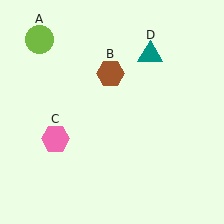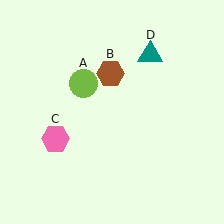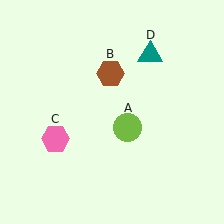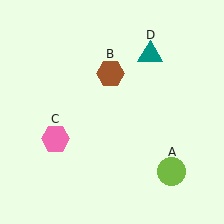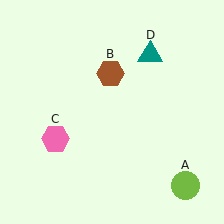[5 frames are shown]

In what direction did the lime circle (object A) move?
The lime circle (object A) moved down and to the right.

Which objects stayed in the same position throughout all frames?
Brown hexagon (object B) and pink hexagon (object C) and teal triangle (object D) remained stationary.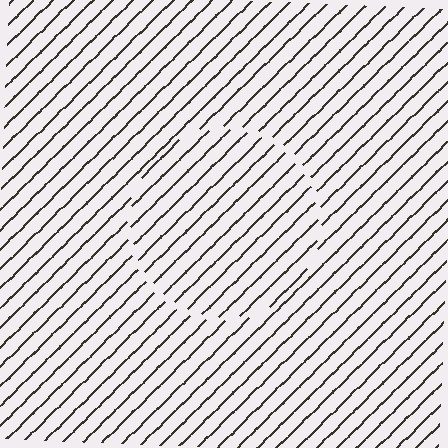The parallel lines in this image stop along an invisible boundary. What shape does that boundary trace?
An illusory circle. The interior of the shape contains the same grating, shifted by half a period — the contour is defined by the phase discontinuity where line-ends from the inner and outer gratings abut.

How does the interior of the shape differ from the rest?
The interior of the shape contains the same grating, shifted by half a period — the contour is defined by the phase discontinuity where line-ends from the inner and outer gratings abut.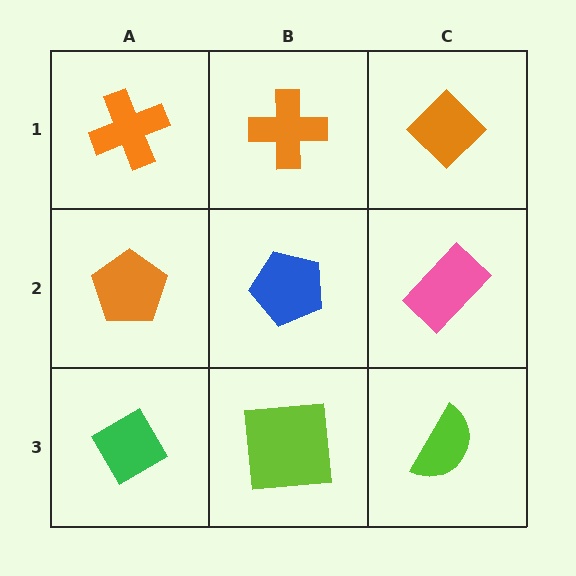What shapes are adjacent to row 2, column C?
An orange diamond (row 1, column C), a lime semicircle (row 3, column C), a blue pentagon (row 2, column B).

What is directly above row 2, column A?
An orange cross.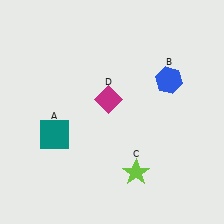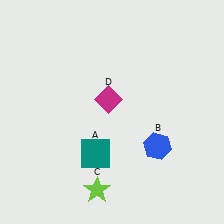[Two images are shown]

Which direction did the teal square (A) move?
The teal square (A) moved right.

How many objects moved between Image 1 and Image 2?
3 objects moved between the two images.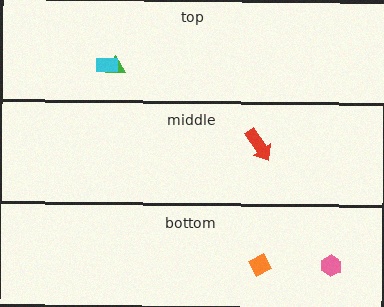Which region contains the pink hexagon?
The bottom region.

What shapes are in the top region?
The green triangle, the cyan rectangle.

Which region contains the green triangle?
The top region.